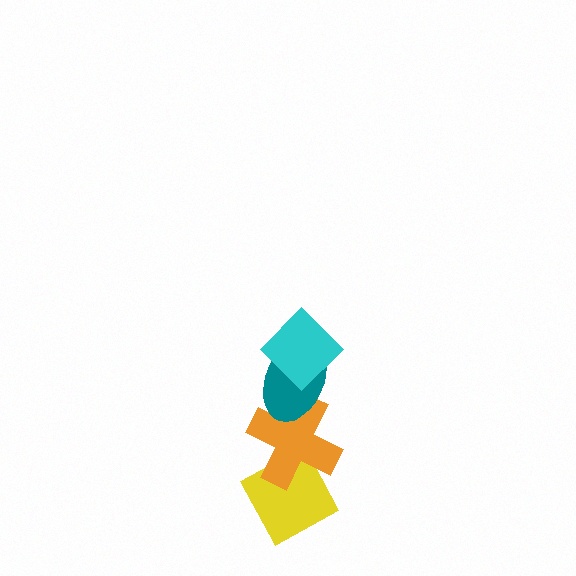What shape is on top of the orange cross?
The teal ellipse is on top of the orange cross.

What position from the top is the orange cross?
The orange cross is 3rd from the top.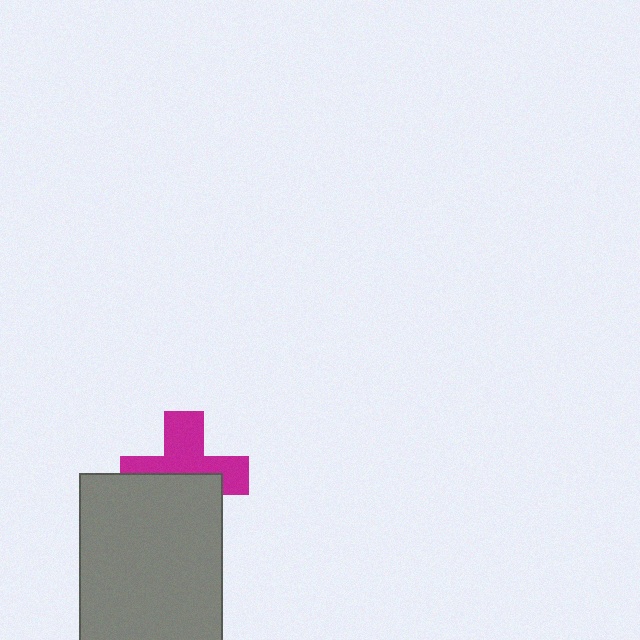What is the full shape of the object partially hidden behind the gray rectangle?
The partially hidden object is a magenta cross.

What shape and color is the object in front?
The object in front is a gray rectangle.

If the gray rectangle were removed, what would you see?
You would see the complete magenta cross.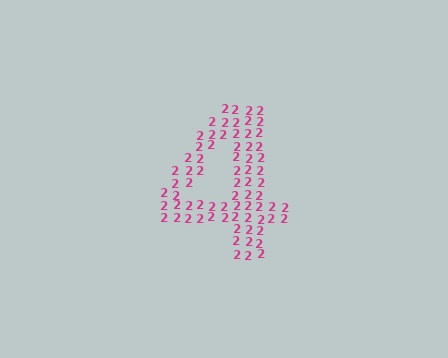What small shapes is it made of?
It is made of small digit 2's.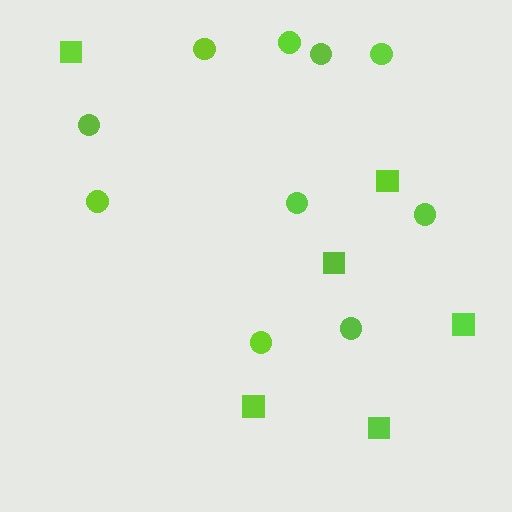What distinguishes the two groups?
There are 2 groups: one group of squares (6) and one group of circles (10).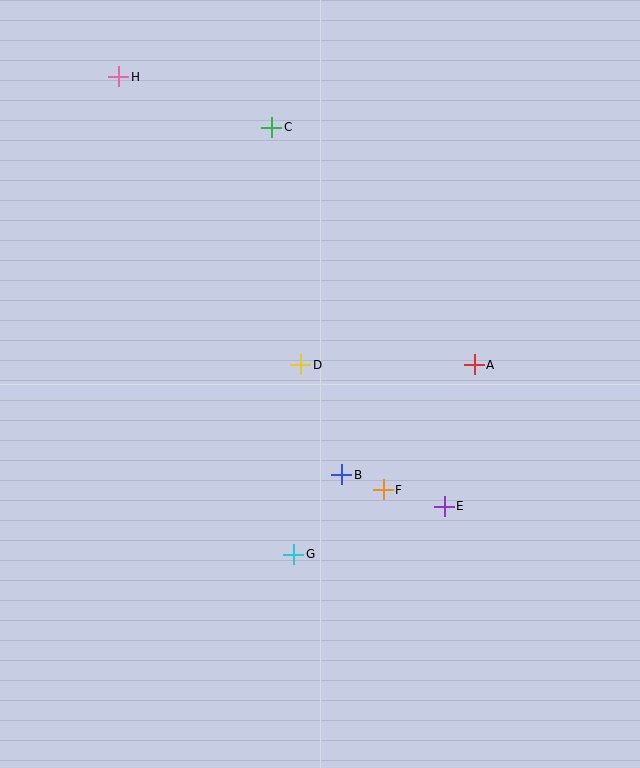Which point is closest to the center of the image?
Point D at (301, 365) is closest to the center.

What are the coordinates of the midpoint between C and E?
The midpoint between C and E is at (358, 317).